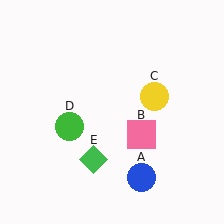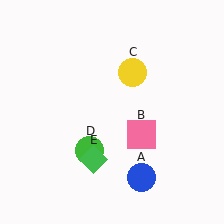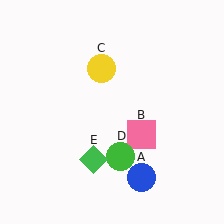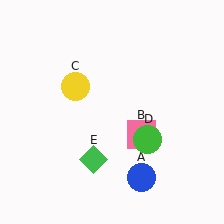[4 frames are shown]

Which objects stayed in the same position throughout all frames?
Blue circle (object A) and pink square (object B) and green diamond (object E) remained stationary.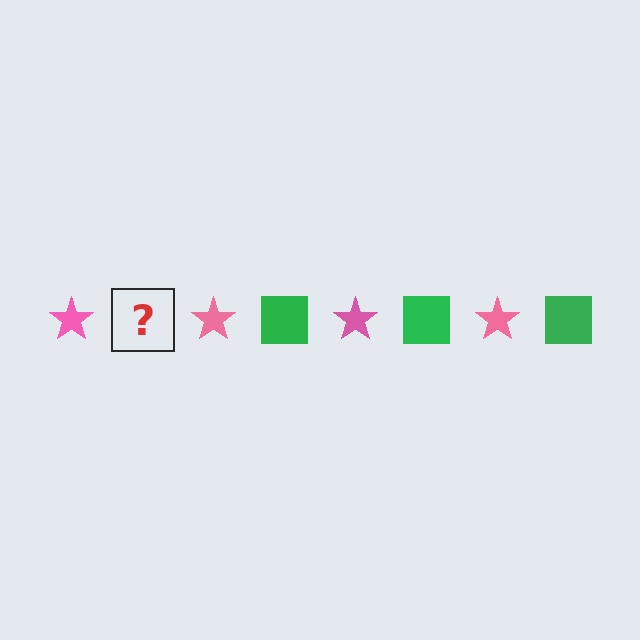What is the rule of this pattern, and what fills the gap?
The rule is that the pattern alternates between pink star and green square. The gap should be filled with a green square.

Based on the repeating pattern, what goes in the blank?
The blank should be a green square.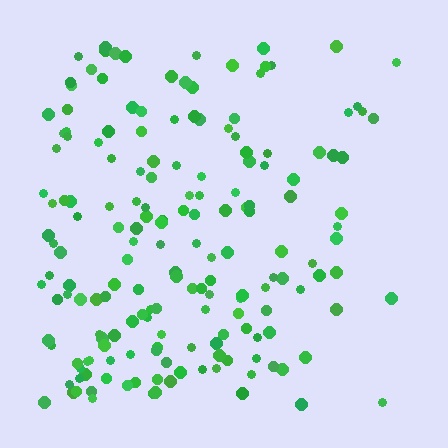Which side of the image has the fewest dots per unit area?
The right.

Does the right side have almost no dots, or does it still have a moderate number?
Still a moderate number, just noticeably fewer than the left.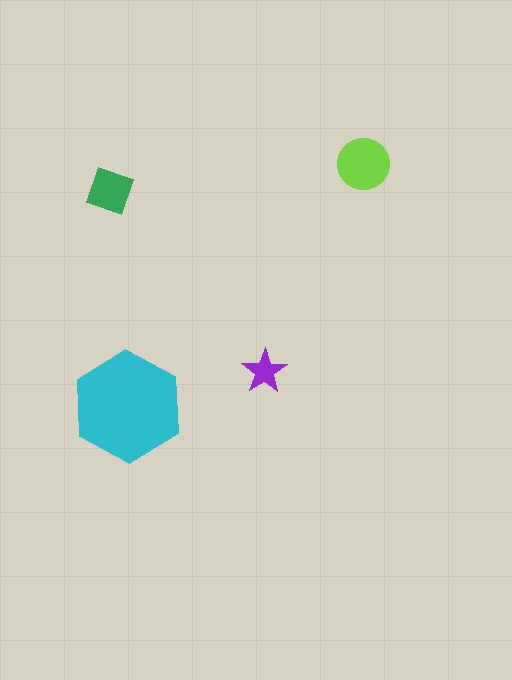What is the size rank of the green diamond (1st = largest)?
3rd.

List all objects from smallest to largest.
The purple star, the green diamond, the lime circle, the cyan hexagon.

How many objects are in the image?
There are 4 objects in the image.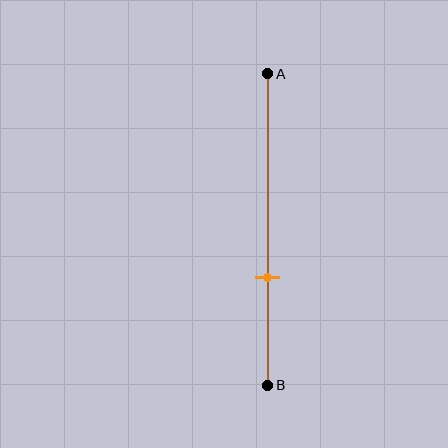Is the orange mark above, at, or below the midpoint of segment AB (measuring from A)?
The orange mark is below the midpoint of segment AB.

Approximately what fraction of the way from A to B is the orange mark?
The orange mark is approximately 65% of the way from A to B.